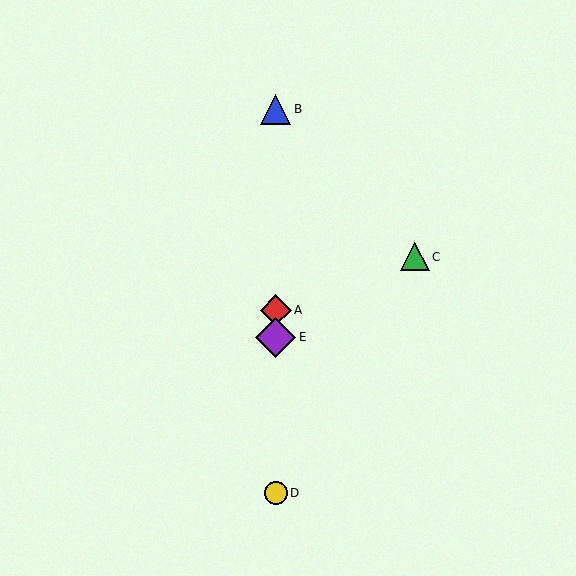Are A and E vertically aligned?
Yes, both are at x≈276.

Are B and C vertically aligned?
No, B is at x≈276 and C is at x≈415.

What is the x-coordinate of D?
Object D is at x≈276.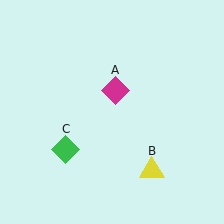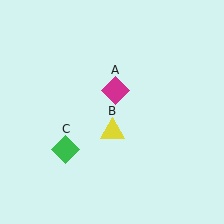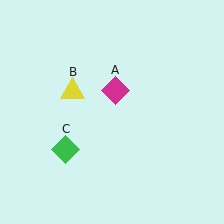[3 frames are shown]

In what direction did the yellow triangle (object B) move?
The yellow triangle (object B) moved up and to the left.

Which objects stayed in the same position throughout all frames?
Magenta diamond (object A) and green diamond (object C) remained stationary.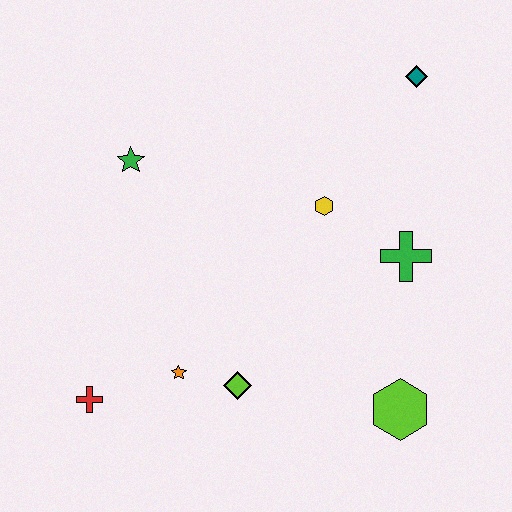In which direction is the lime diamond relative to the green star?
The lime diamond is below the green star.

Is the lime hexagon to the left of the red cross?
No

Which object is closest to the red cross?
The orange star is closest to the red cross.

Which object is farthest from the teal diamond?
The red cross is farthest from the teal diamond.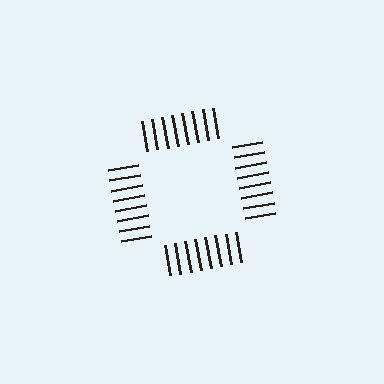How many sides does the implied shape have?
4 sides — the line-ends trace a square.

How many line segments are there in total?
32 — 8 along each of the 4 edges.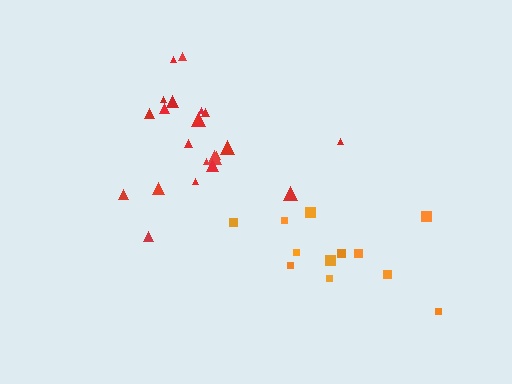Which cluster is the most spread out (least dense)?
Orange.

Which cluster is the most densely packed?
Red.